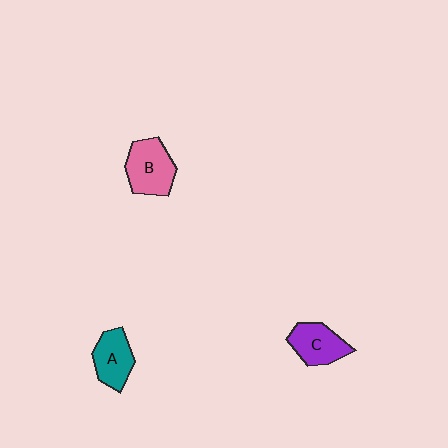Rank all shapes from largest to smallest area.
From largest to smallest: B (pink), C (purple), A (teal).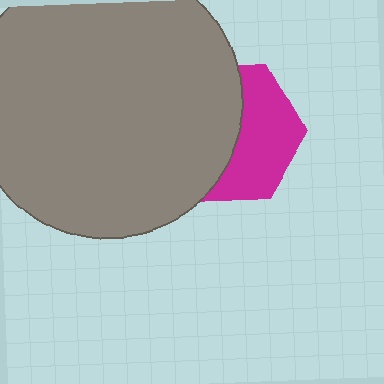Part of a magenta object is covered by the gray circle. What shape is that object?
It is a hexagon.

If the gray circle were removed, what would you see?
You would see the complete magenta hexagon.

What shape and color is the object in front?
The object in front is a gray circle.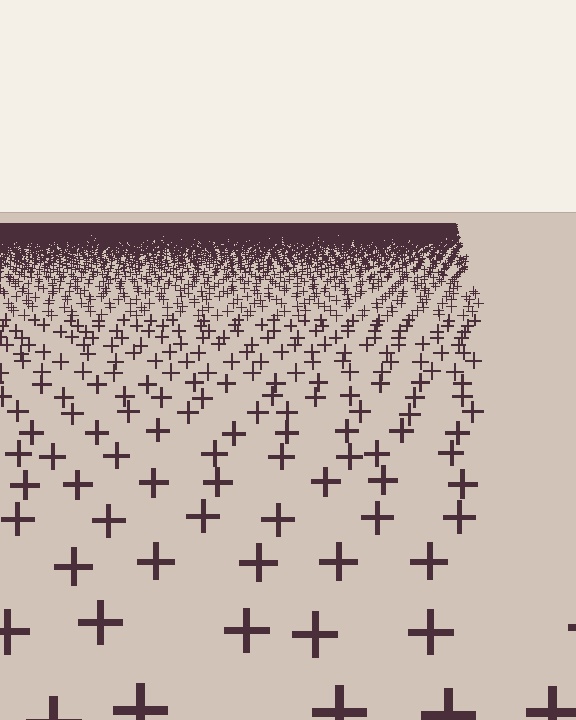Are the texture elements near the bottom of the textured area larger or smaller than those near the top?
Larger. Near the bottom, elements are closer to the viewer and appear at a bigger on-screen size.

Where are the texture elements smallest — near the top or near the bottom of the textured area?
Near the top.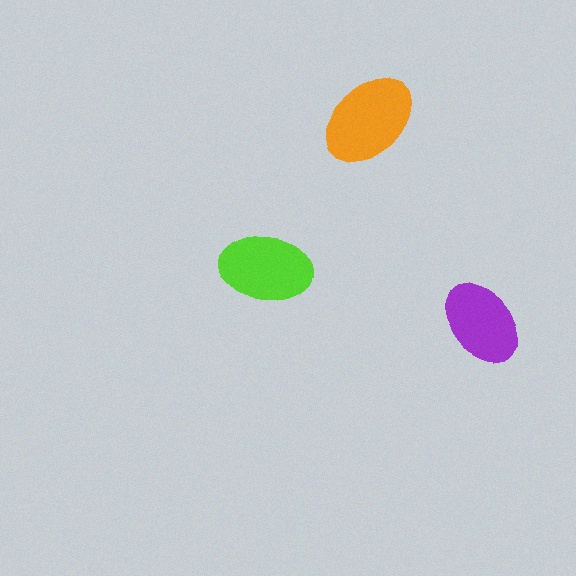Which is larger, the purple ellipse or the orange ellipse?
The orange one.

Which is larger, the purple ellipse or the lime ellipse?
The lime one.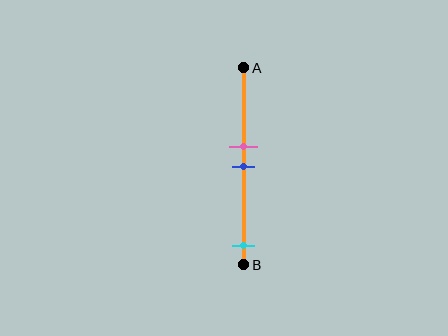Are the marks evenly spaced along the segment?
No, the marks are not evenly spaced.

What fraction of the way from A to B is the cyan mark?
The cyan mark is approximately 90% (0.9) of the way from A to B.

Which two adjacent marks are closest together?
The pink and blue marks are the closest adjacent pair.